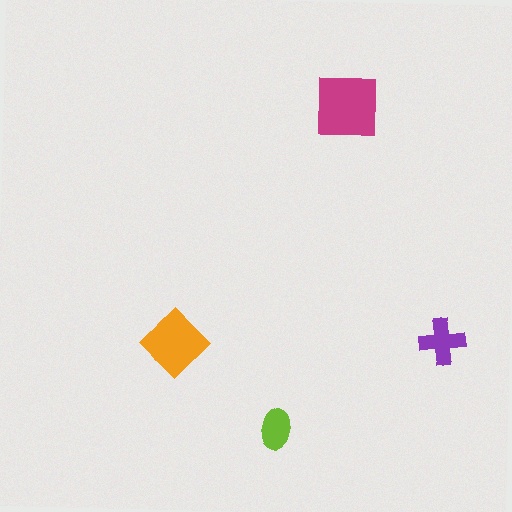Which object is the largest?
The magenta square.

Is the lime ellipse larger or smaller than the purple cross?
Smaller.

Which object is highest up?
The magenta square is topmost.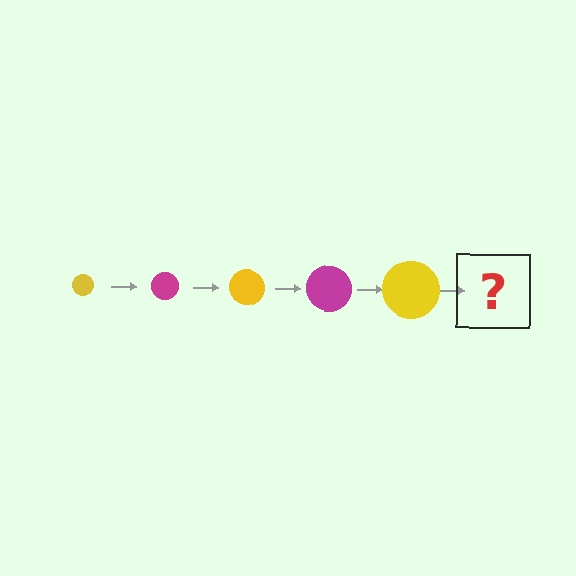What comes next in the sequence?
The next element should be a magenta circle, larger than the previous one.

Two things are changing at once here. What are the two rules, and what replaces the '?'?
The two rules are that the circle grows larger each step and the color cycles through yellow and magenta. The '?' should be a magenta circle, larger than the previous one.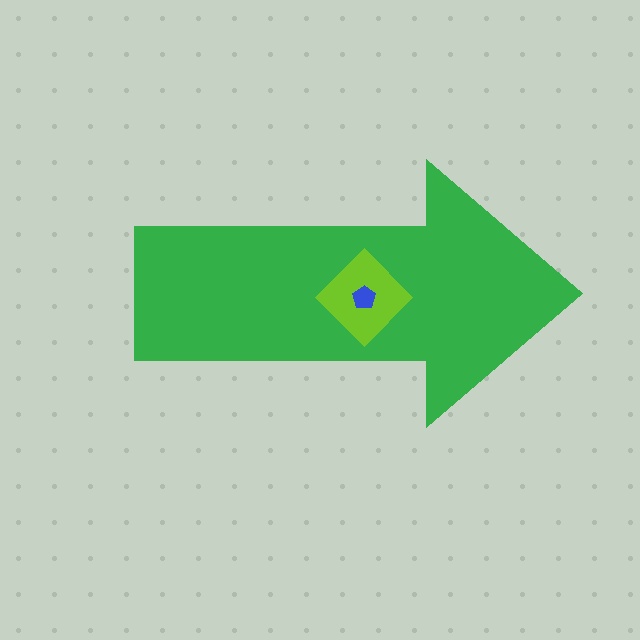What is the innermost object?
The blue pentagon.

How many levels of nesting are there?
3.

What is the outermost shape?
The green arrow.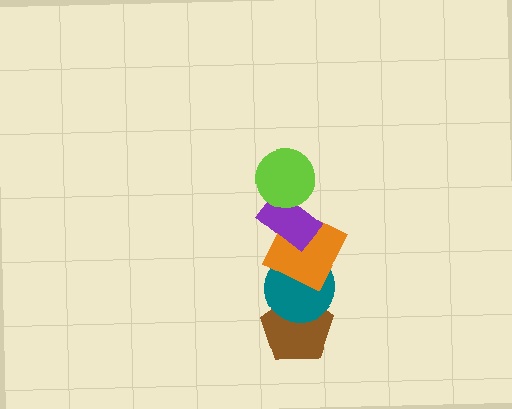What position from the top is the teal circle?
The teal circle is 4th from the top.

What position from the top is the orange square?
The orange square is 3rd from the top.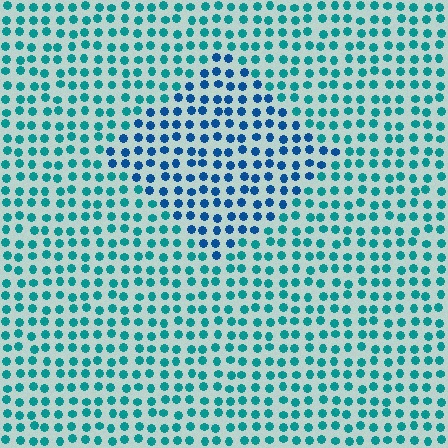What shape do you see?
I see a diamond.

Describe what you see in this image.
The image is filled with small teal elements in a uniform arrangement. A diamond-shaped region is visible where the elements are tinted to a slightly different hue, forming a subtle color boundary.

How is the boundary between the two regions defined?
The boundary is defined purely by a slight shift in hue (about 33 degrees). Spacing, size, and orientation are identical on both sides.